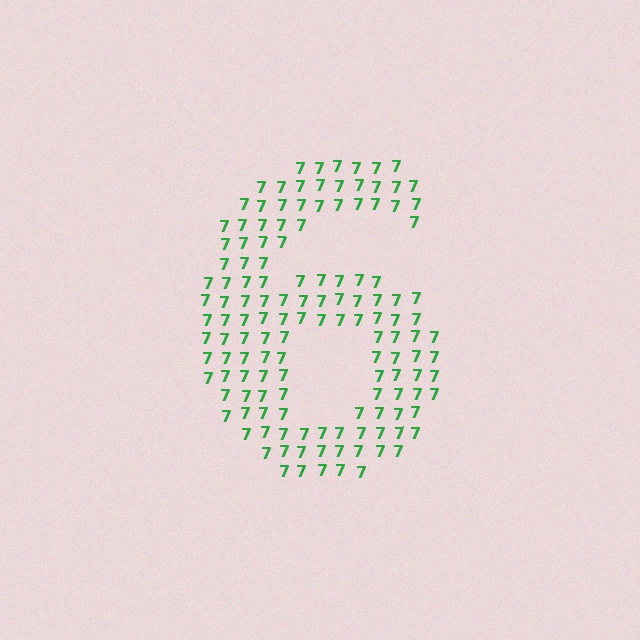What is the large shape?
The large shape is the digit 6.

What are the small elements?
The small elements are digit 7's.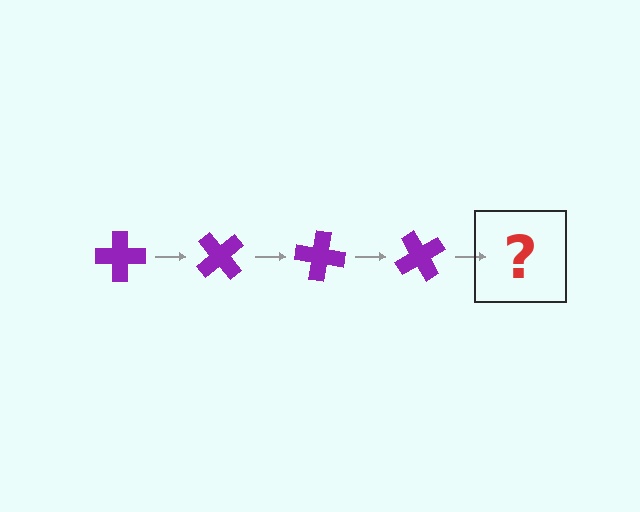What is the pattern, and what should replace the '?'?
The pattern is that the cross rotates 50 degrees each step. The '?' should be a purple cross rotated 200 degrees.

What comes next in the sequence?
The next element should be a purple cross rotated 200 degrees.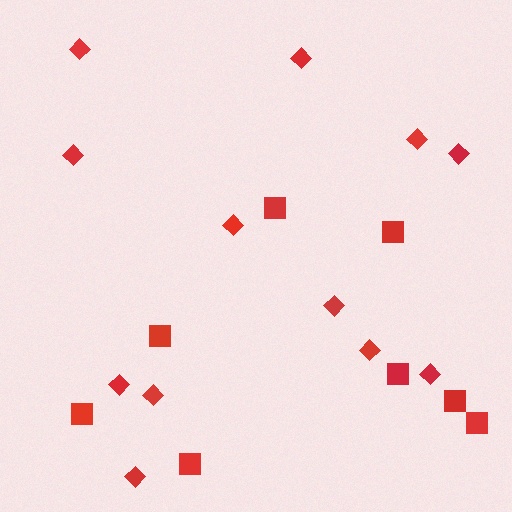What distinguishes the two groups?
There are 2 groups: one group of diamonds (12) and one group of squares (8).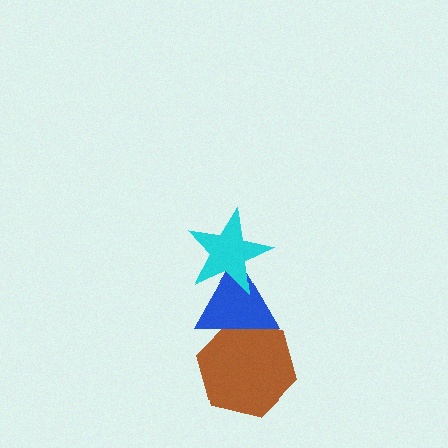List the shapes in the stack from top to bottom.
From top to bottom: the cyan star, the blue triangle, the brown hexagon.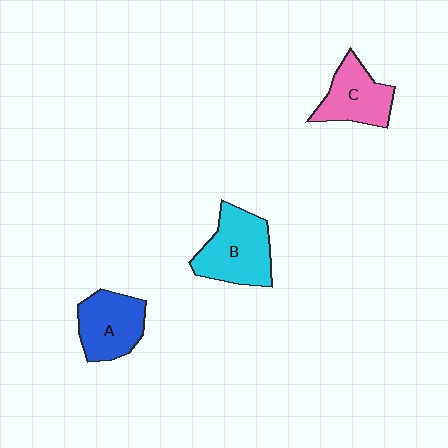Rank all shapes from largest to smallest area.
From largest to smallest: B (cyan), A (blue), C (pink).